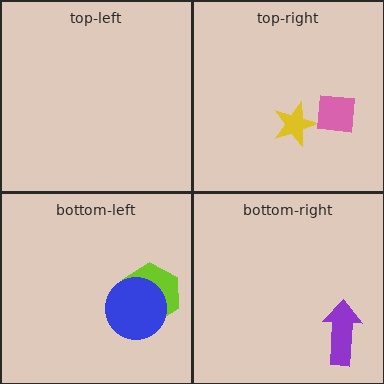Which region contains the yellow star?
The top-right region.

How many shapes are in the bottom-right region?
1.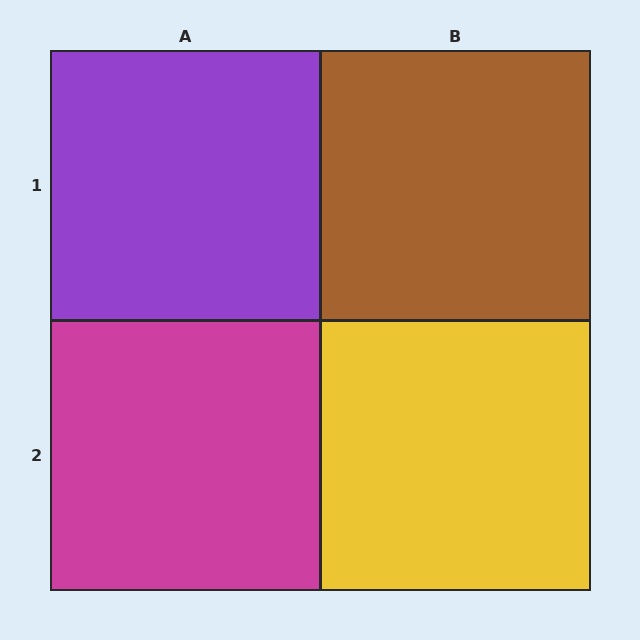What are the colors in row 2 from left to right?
Magenta, yellow.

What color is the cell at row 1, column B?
Brown.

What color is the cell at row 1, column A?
Purple.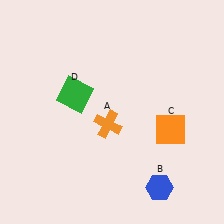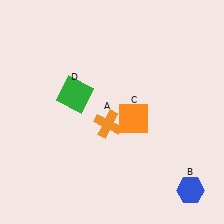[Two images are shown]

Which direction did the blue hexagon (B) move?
The blue hexagon (B) moved right.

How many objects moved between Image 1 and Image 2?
2 objects moved between the two images.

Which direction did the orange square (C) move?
The orange square (C) moved left.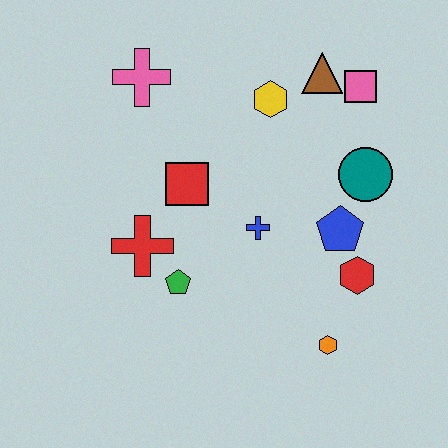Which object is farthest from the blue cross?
The pink cross is farthest from the blue cross.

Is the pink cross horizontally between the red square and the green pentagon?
No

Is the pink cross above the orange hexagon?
Yes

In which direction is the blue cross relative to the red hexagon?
The blue cross is to the left of the red hexagon.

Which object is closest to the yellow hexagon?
The brown triangle is closest to the yellow hexagon.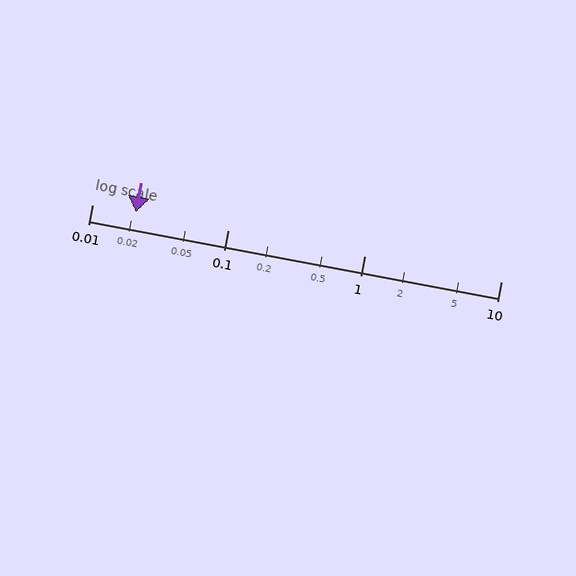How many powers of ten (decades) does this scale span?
The scale spans 3 decades, from 0.01 to 10.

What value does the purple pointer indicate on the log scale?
The pointer indicates approximately 0.021.